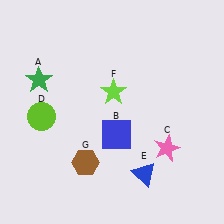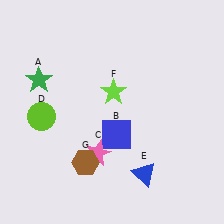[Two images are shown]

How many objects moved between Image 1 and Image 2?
1 object moved between the two images.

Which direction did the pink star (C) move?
The pink star (C) moved left.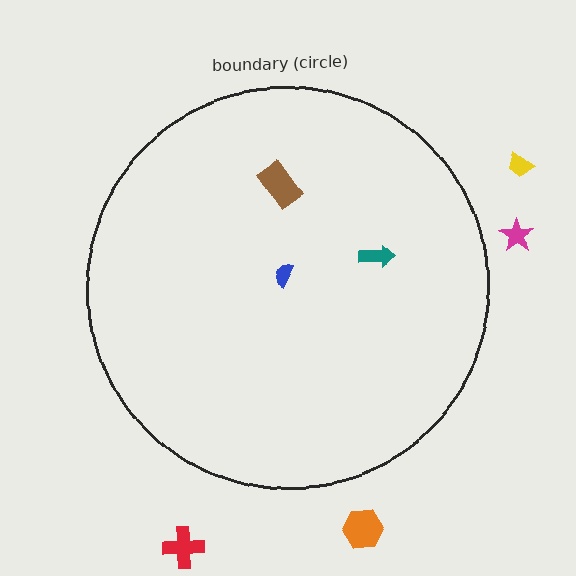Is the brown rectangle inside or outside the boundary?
Inside.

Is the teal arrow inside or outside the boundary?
Inside.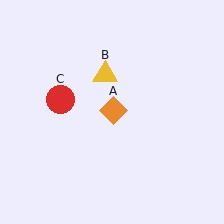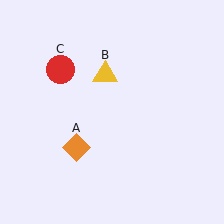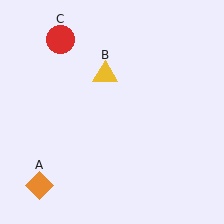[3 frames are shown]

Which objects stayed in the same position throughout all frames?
Yellow triangle (object B) remained stationary.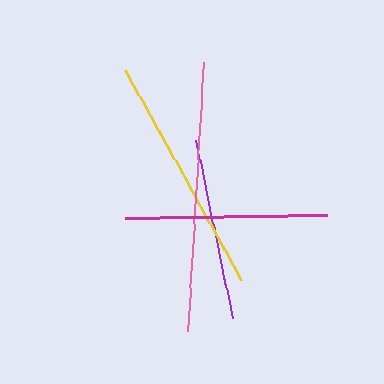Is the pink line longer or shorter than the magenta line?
The pink line is longer than the magenta line.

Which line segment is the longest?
The pink line is the longest at approximately 270 pixels.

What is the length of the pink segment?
The pink segment is approximately 270 pixels long.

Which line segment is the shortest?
The purple line is the shortest at approximately 182 pixels.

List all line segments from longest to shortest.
From longest to shortest: pink, yellow, magenta, purple.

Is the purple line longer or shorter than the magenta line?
The magenta line is longer than the purple line.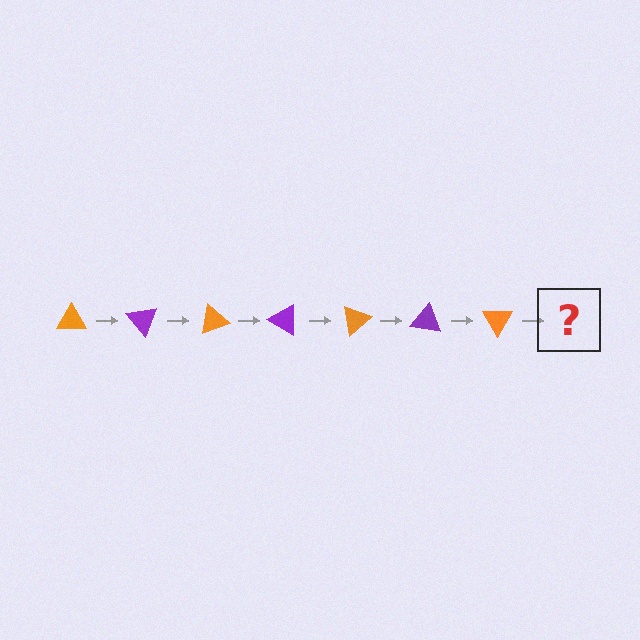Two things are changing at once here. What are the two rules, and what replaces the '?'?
The two rules are that it rotates 50 degrees each step and the color cycles through orange and purple. The '?' should be a purple triangle, rotated 350 degrees from the start.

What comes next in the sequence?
The next element should be a purple triangle, rotated 350 degrees from the start.